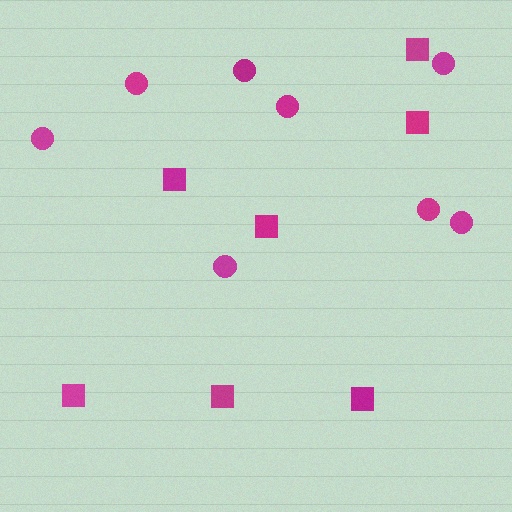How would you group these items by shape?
There are 2 groups: one group of squares (7) and one group of circles (8).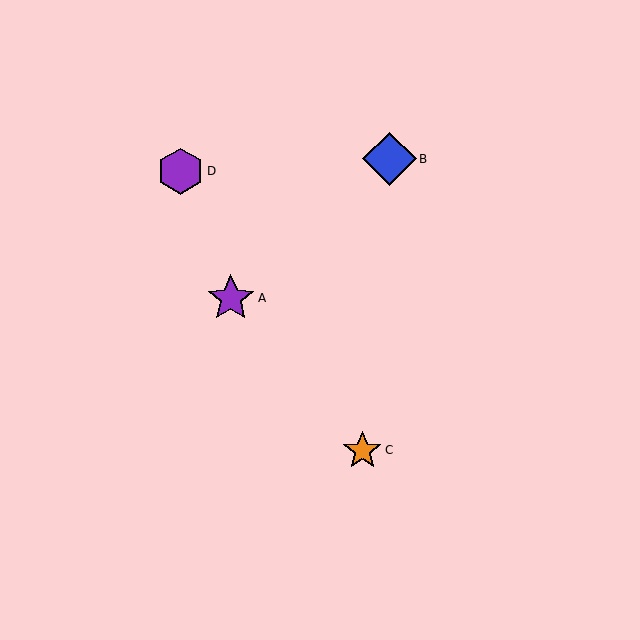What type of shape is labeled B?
Shape B is a blue diamond.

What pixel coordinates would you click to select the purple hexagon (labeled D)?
Click at (181, 171) to select the purple hexagon D.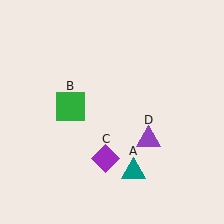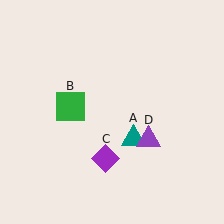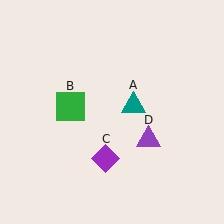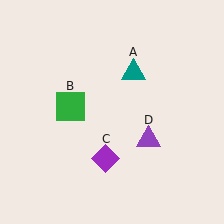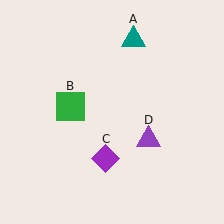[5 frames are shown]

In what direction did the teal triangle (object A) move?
The teal triangle (object A) moved up.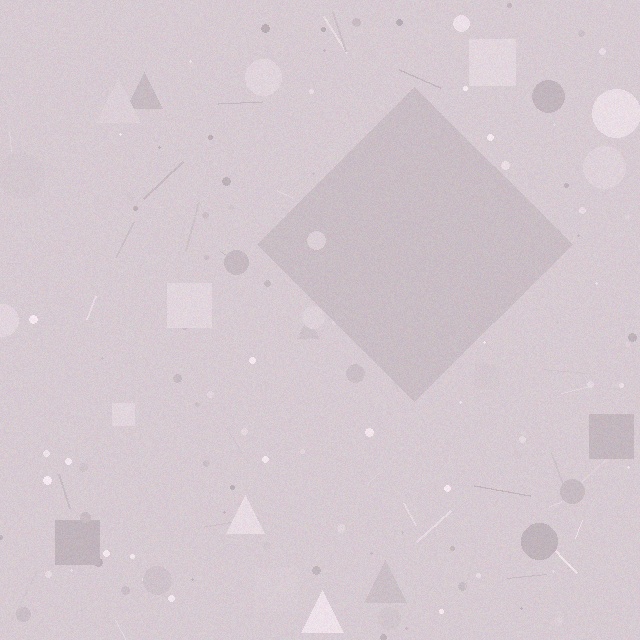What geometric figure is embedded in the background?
A diamond is embedded in the background.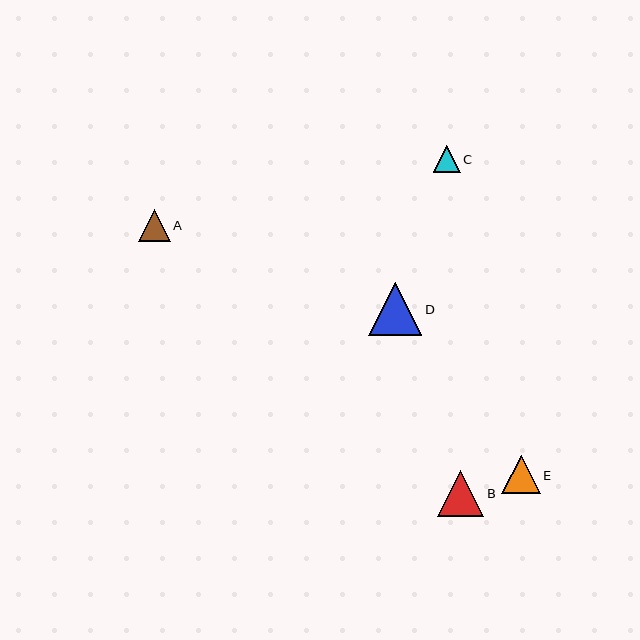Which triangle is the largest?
Triangle D is the largest with a size of approximately 53 pixels.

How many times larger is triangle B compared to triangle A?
Triangle B is approximately 1.4 times the size of triangle A.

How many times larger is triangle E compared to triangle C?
Triangle E is approximately 1.4 times the size of triangle C.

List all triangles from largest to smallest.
From largest to smallest: D, B, E, A, C.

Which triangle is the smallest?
Triangle C is the smallest with a size of approximately 27 pixels.